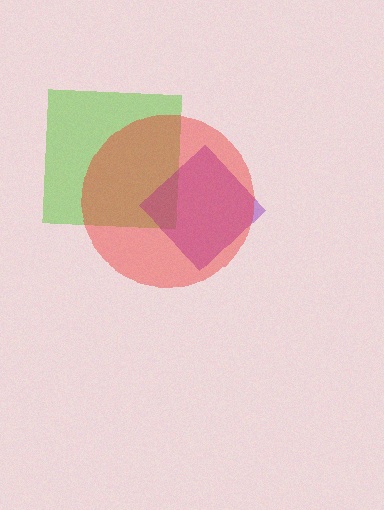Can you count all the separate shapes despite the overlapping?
Yes, there are 3 separate shapes.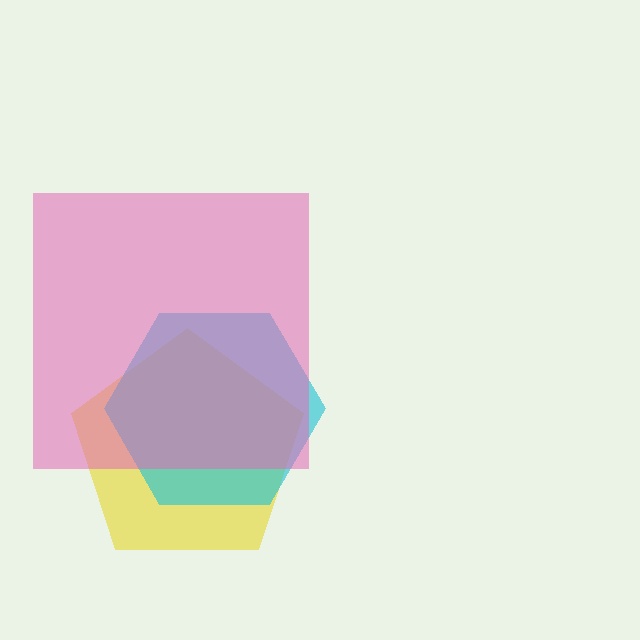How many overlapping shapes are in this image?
There are 3 overlapping shapes in the image.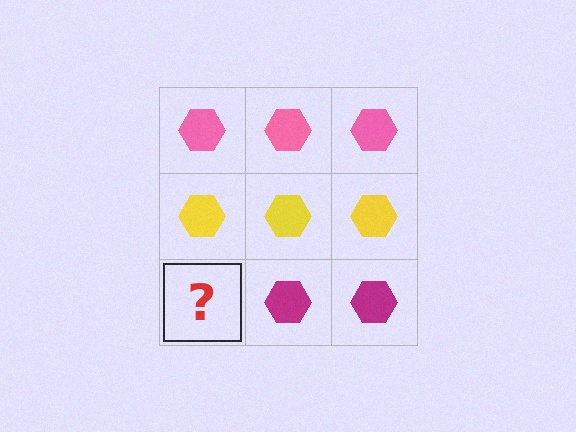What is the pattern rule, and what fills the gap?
The rule is that each row has a consistent color. The gap should be filled with a magenta hexagon.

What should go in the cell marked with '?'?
The missing cell should contain a magenta hexagon.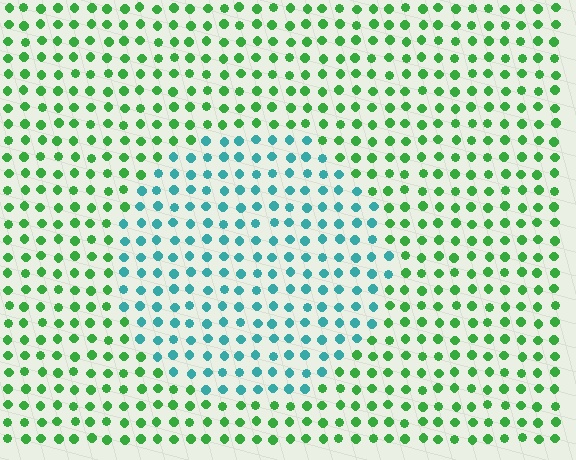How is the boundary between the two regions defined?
The boundary is defined purely by a slight shift in hue (about 56 degrees). Spacing, size, and orientation are identical on both sides.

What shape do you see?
I see a circle.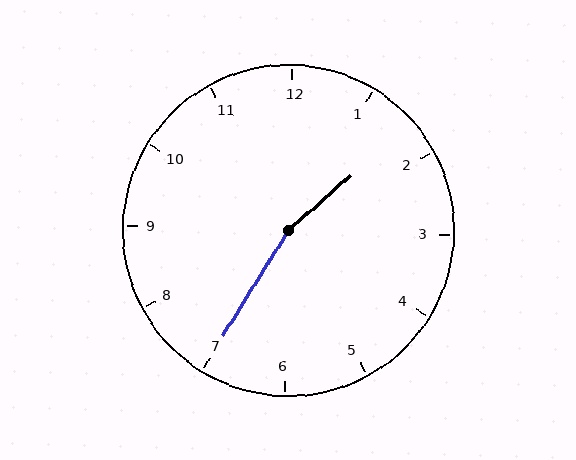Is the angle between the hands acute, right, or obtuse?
It is obtuse.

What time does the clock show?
1:35.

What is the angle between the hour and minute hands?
Approximately 162 degrees.